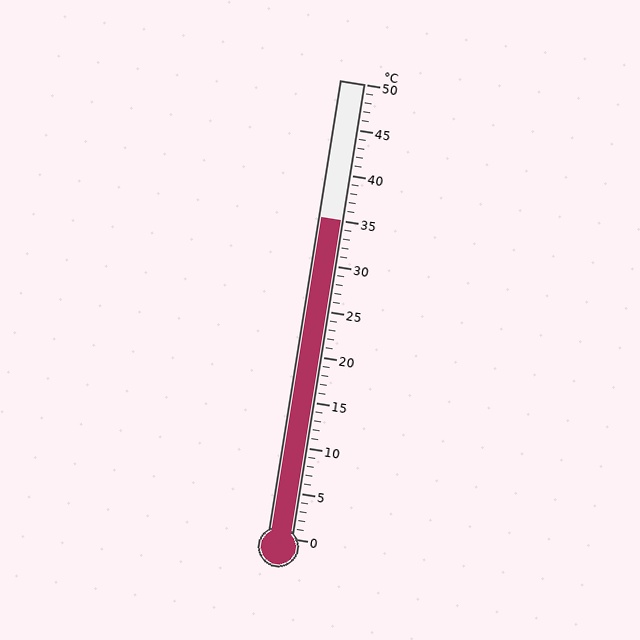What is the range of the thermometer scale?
The thermometer scale ranges from 0°C to 50°C.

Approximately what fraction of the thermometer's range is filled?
The thermometer is filled to approximately 70% of its range.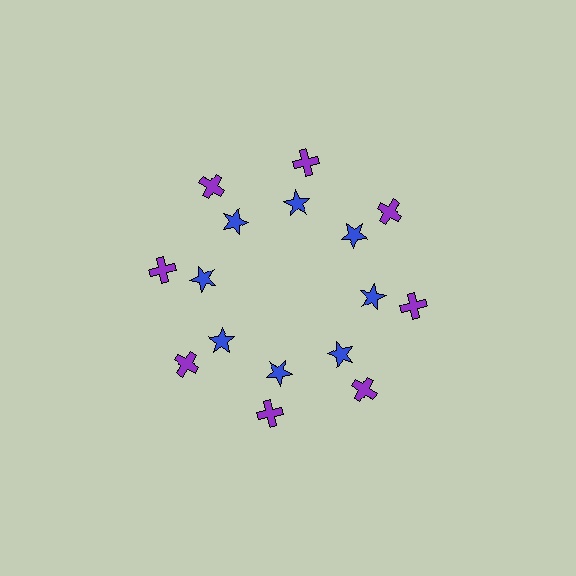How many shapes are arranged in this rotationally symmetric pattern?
There are 16 shapes, arranged in 8 groups of 2.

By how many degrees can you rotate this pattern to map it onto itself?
The pattern maps onto itself every 45 degrees of rotation.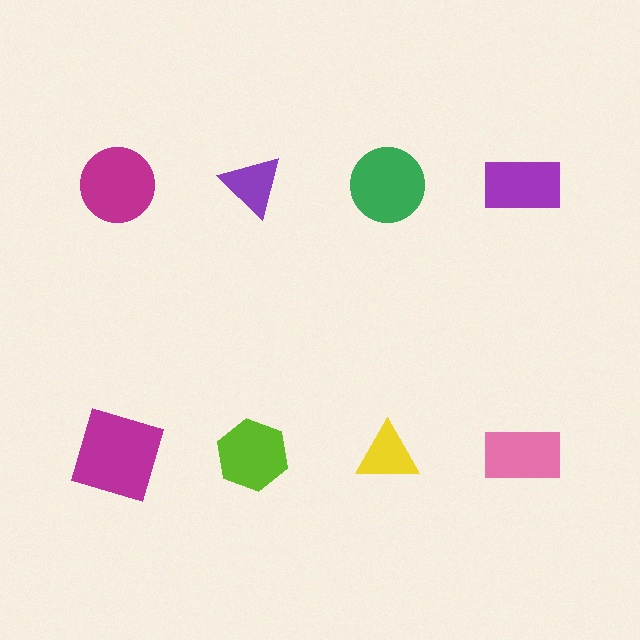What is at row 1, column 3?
A green circle.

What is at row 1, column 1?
A magenta circle.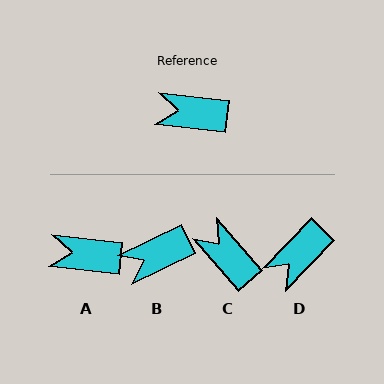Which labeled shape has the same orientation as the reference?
A.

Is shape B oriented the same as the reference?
No, it is off by about 31 degrees.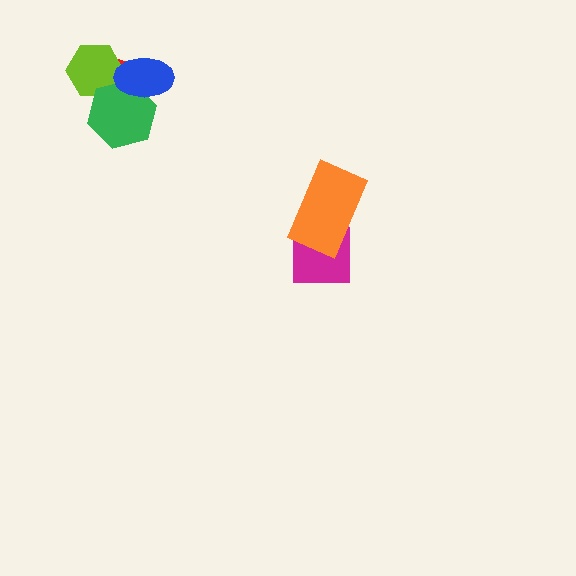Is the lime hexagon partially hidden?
Yes, it is partially covered by another shape.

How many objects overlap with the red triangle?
3 objects overlap with the red triangle.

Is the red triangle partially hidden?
Yes, it is partially covered by another shape.